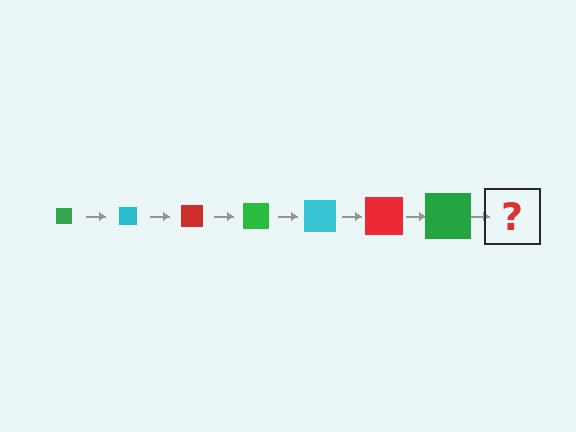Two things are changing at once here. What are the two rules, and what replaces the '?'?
The two rules are that the square grows larger each step and the color cycles through green, cyan, and red. The '?' should be a cyan square, larger than the previous one.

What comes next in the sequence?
The next element should be a cyan square, larger than the previous one.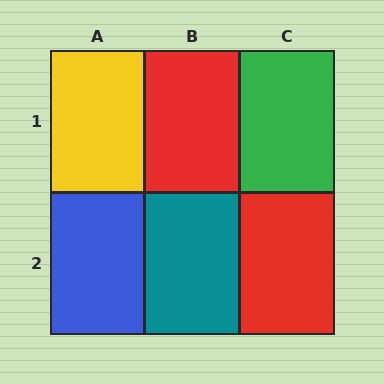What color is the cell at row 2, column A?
Blue.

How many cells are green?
1 cell is green.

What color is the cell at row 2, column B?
Teal.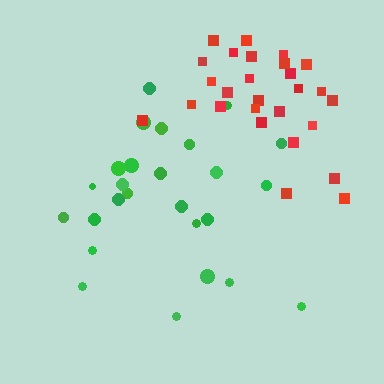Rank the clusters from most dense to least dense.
red, green.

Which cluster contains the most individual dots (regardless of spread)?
Red (27).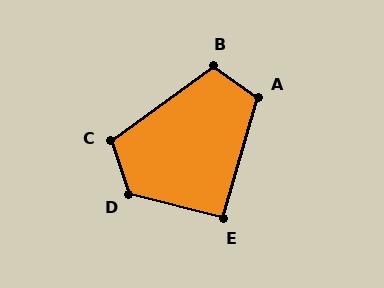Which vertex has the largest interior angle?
D, at approximately 122 degrees.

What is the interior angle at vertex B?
Approximately 109 degrees (obtuse).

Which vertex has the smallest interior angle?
E, at approximately 92 degrees.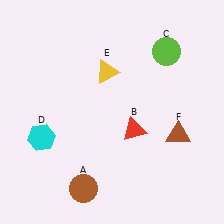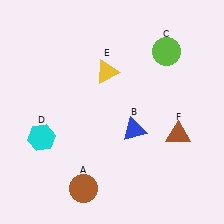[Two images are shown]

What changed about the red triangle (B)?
In Image 1, B is red. In Image 2, it changed to blue.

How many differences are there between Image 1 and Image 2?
There is 1 difference between the two images.